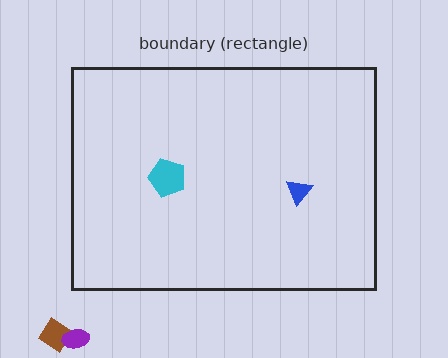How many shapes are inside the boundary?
2 inside, 2 outside.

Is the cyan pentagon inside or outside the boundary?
Inside.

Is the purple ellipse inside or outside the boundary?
Outside.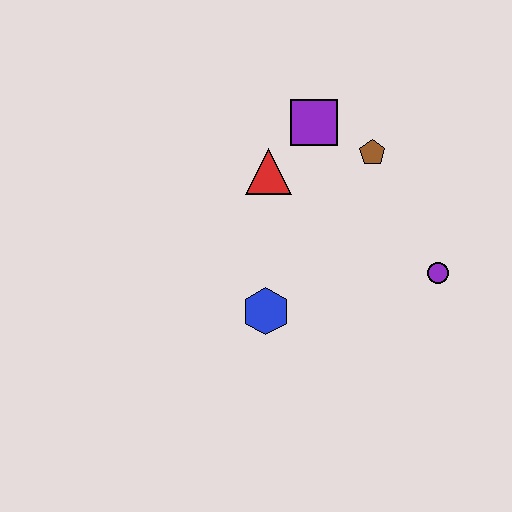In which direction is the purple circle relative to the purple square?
The purple circle is below the purple square.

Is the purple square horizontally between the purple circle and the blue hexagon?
Yes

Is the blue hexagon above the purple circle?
No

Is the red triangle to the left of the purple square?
Yes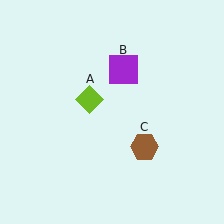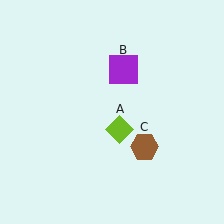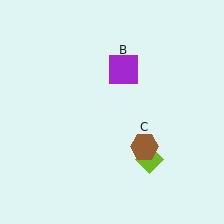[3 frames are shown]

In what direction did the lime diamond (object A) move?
The lime diamond (object A) moved down and to the right.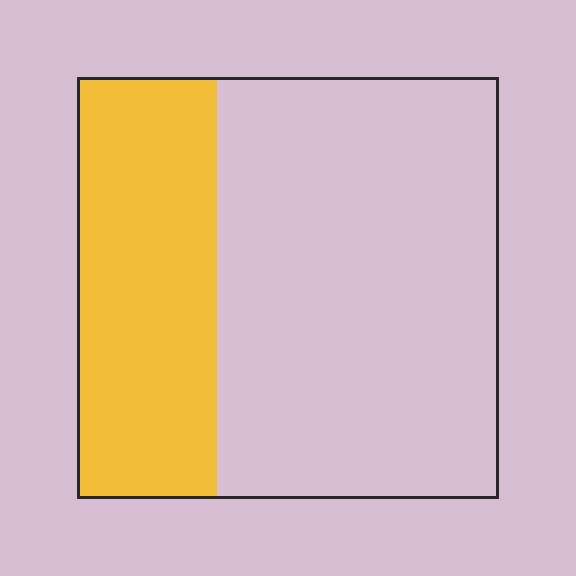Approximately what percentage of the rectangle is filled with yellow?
Approximately 35%.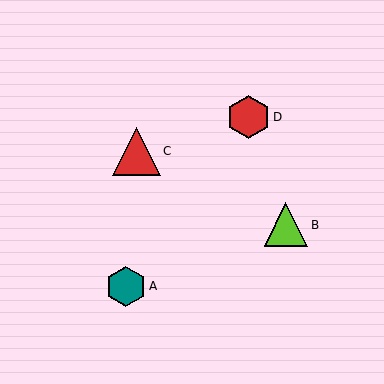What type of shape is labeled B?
Shape B is a lime triangle.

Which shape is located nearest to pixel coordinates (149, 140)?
The red triangle (labeled C) at (136, 151) is nearest to that location.